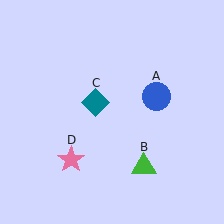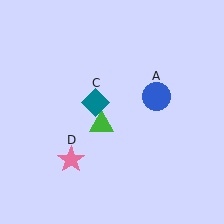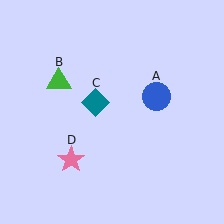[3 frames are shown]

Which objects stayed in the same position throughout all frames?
Blue circle (object A) and teal diamond (object C) and pink star (object D) remained stationary.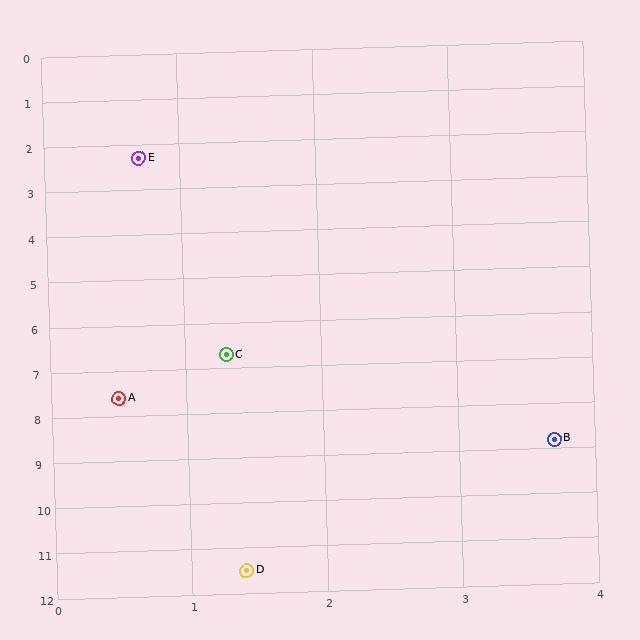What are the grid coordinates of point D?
Point D is at approximately (1.4, 11.5).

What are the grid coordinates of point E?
Point E is at approximately (0.7, 2.3).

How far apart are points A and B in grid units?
Points A and B are about 3.4 grid units apart.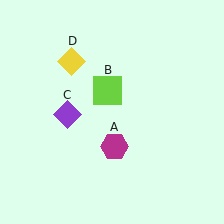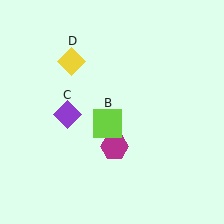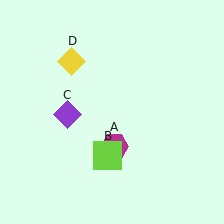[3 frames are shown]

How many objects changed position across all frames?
1 object changed position: lime square (object B).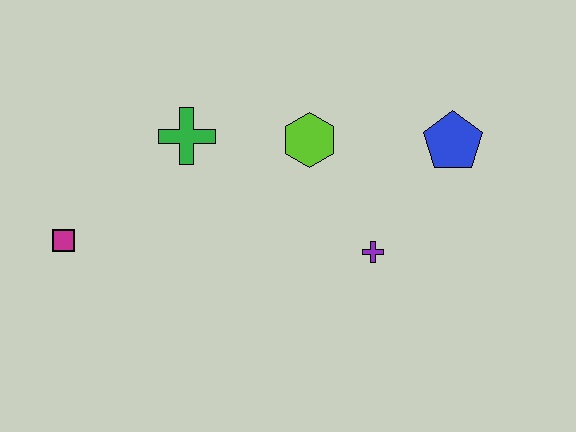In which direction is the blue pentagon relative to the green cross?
The blue pentagon is to the right of the green cross.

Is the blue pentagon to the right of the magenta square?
Yes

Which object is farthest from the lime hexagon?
The magenta square is farthest from the lime hexagon.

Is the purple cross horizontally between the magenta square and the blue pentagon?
Yes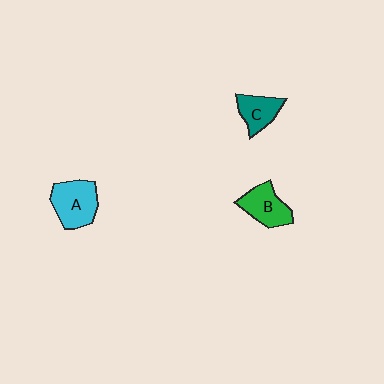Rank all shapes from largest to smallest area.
From largest to smallest: A (cyan), B (green), C (teal).